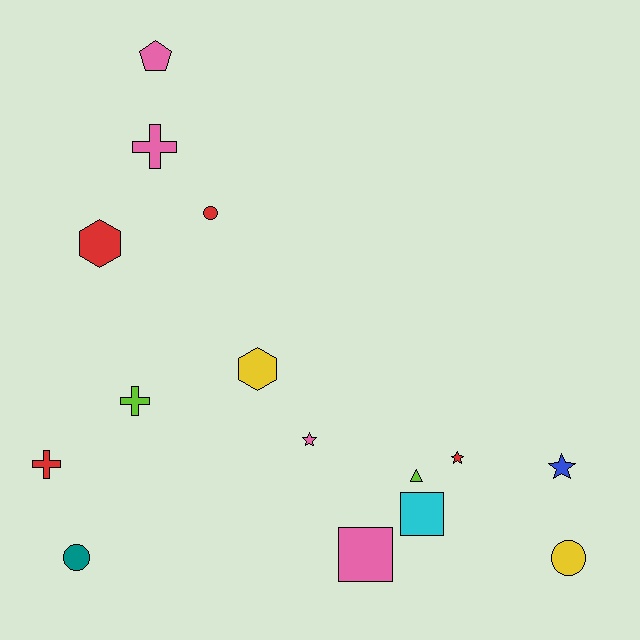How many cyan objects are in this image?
There is 1 cyan object.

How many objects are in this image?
There are 15 objects.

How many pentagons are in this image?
There is 1 pentagon.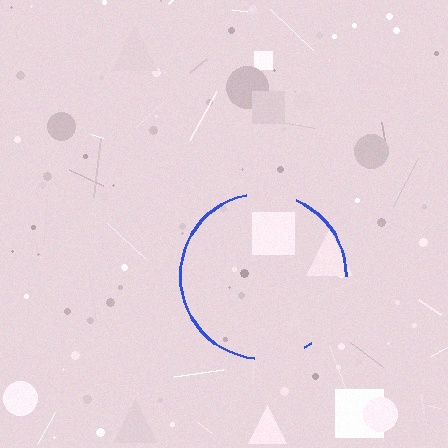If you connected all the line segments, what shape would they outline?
They would outline a circle.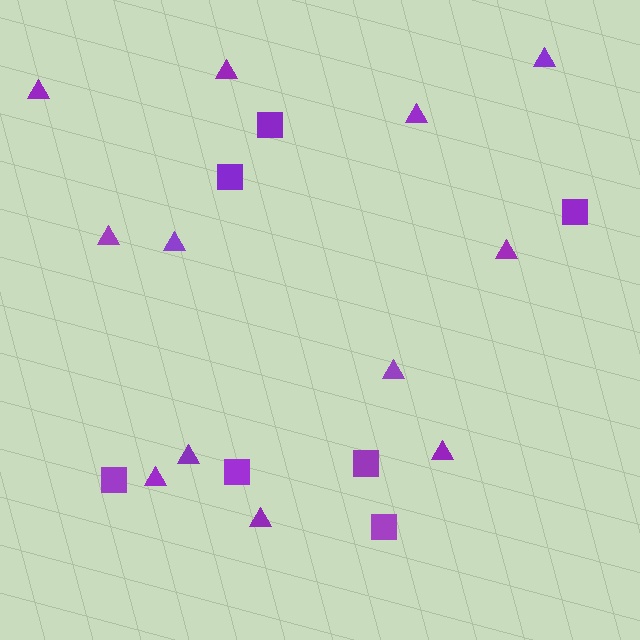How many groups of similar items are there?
There are 2 groups: one group of squares (7) and one group of triangles (12).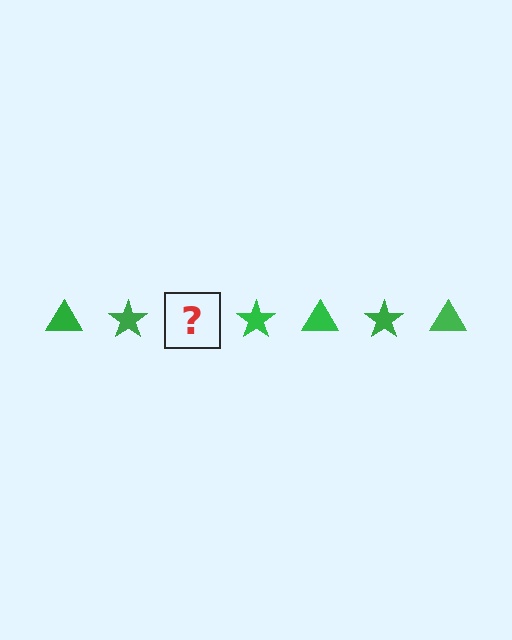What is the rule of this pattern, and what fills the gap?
The rule is that the pattern cycles through triangle, star shapes in green. The gap should be filled with a green triangle.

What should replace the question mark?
The question mark should be replaced with a green triangle.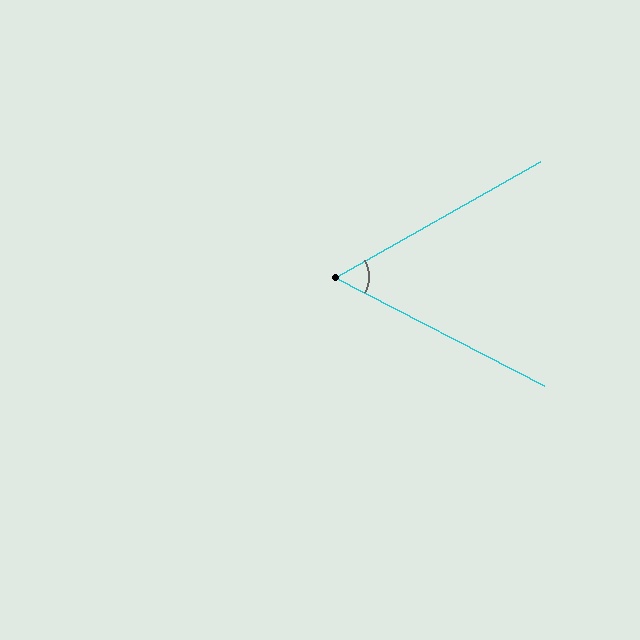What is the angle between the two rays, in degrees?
Approximately 57 degrees.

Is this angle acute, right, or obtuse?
It is acute.